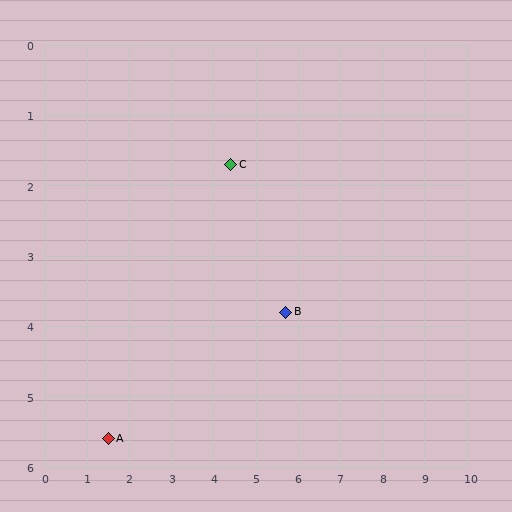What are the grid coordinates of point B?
Point B is at approximately (5.7, 3.8).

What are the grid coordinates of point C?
Point C is at approximately (4.4, 1.7).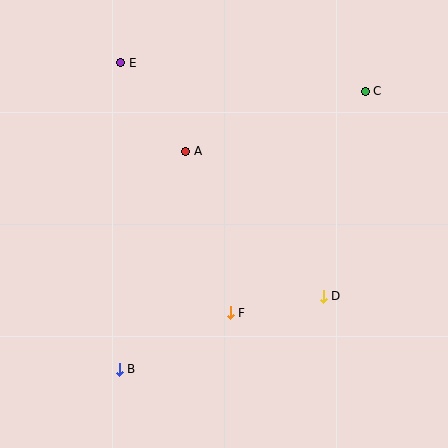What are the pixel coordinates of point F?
Point F is at (230, 313).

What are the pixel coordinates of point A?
Point A is at (186, 151).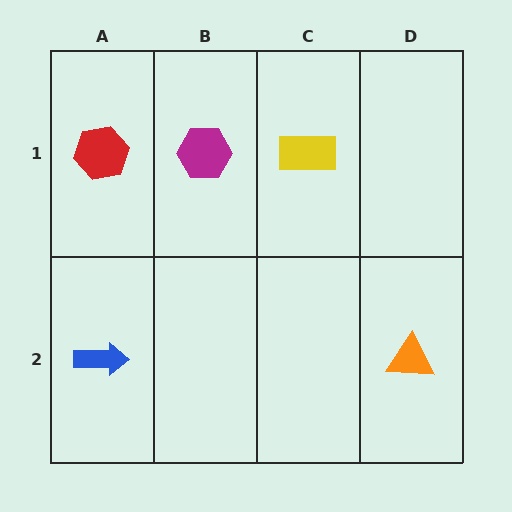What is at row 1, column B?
A magenta hexagon.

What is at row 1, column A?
A red hexagon.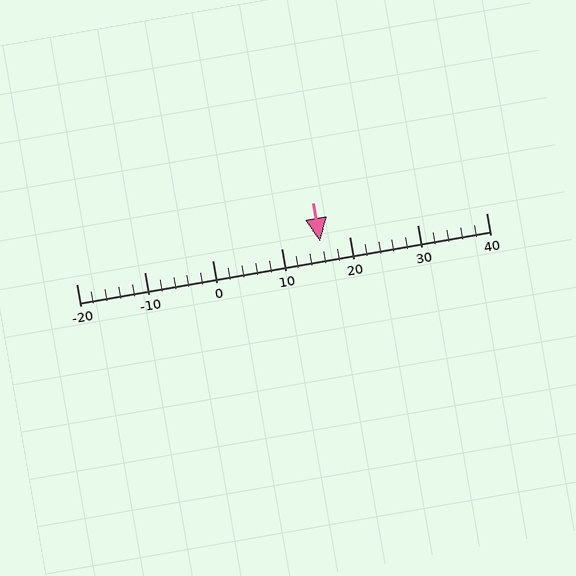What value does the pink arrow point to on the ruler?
The pink arrow points to approximately 16.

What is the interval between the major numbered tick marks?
The major tick marks are spaced 10 units apart.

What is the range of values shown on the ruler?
The ruler shows values from -20 to 40.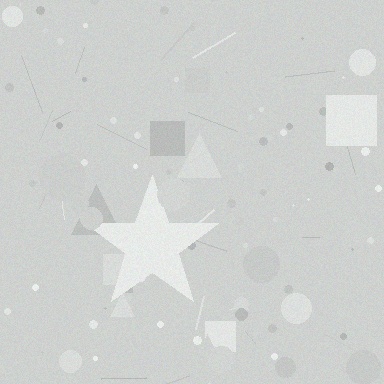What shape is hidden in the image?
A star is hidden in the image.